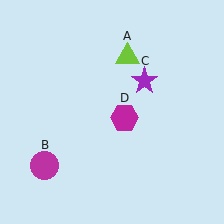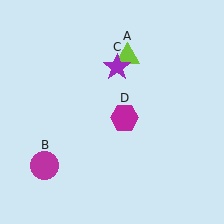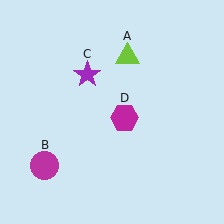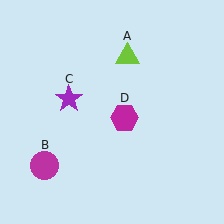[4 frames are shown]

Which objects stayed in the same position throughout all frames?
Lime triangle (object A) and magenta circle (object B) and magenta hexagon (object D) remained stationary.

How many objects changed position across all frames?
1 object changed position: purple star (object C).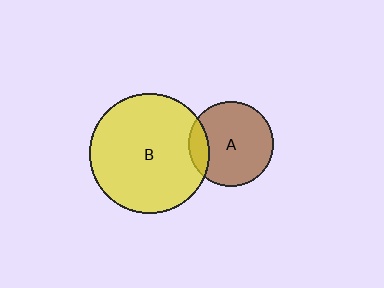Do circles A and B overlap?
Yes.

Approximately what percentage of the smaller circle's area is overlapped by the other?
Approximately 15%.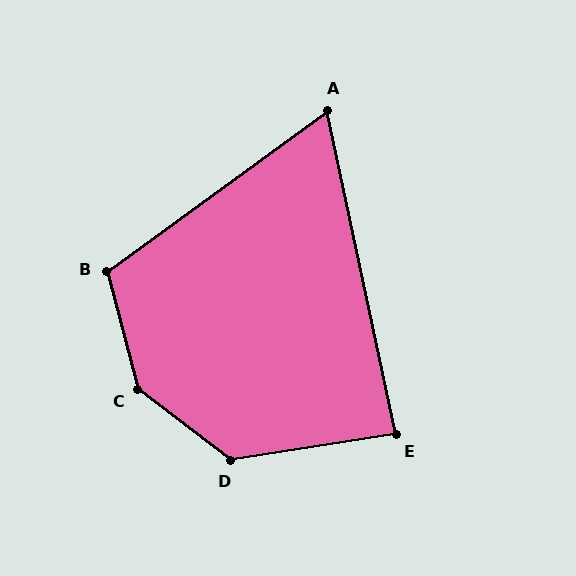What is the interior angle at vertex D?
Approximately 134 degrees (obtuse).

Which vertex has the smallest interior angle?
A, at approximately 66 degrees.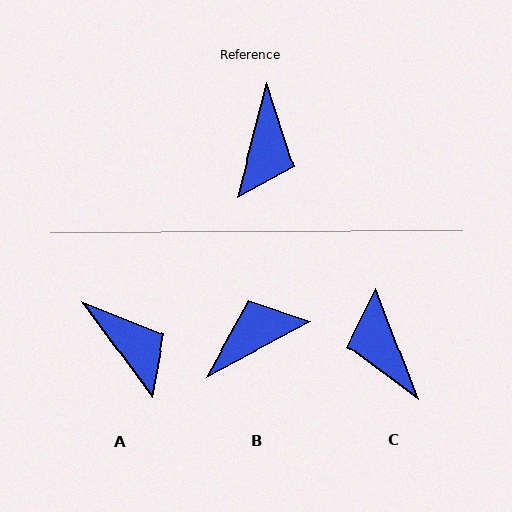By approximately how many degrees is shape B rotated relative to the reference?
Approximately 133 degrees counter-clockwise.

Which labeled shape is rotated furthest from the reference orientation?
C, about 145 degrees away.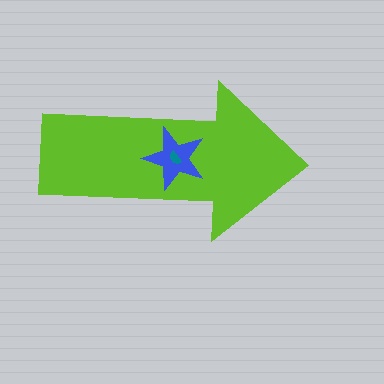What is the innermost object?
The teal semicircle.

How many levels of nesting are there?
3.